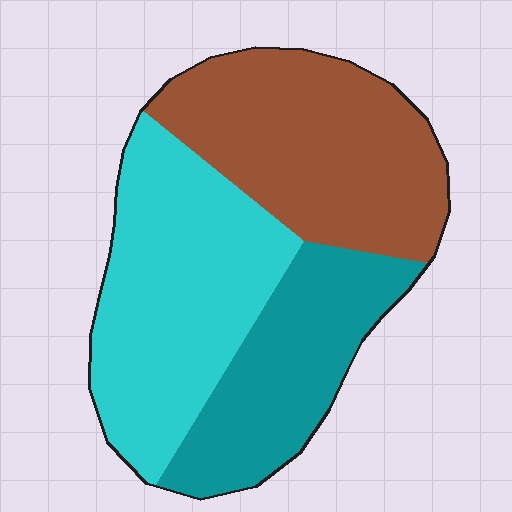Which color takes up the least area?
Teal, at roughly 25%.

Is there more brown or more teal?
Brown.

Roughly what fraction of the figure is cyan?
Cyan takes up about three eighths (3/8) of the figure.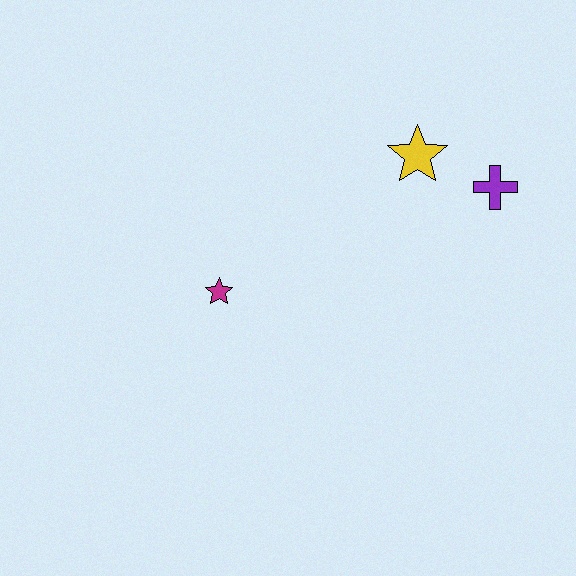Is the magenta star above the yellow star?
No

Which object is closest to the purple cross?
The yellow star is closest to the purple cross.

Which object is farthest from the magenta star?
The purple cross is farthest from the magenta star.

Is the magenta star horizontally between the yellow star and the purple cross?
No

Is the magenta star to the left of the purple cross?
Yes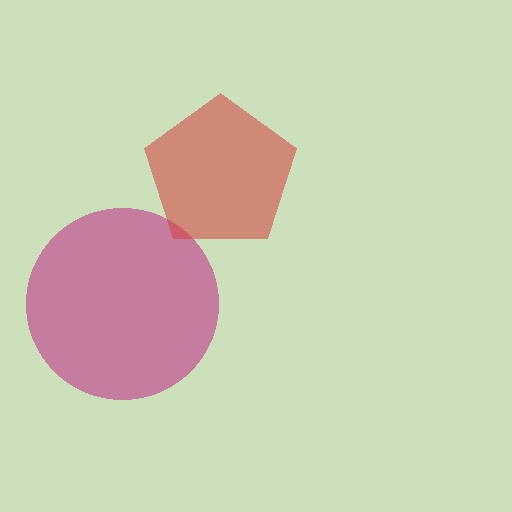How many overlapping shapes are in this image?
There are 2 overlapping shapes in the image.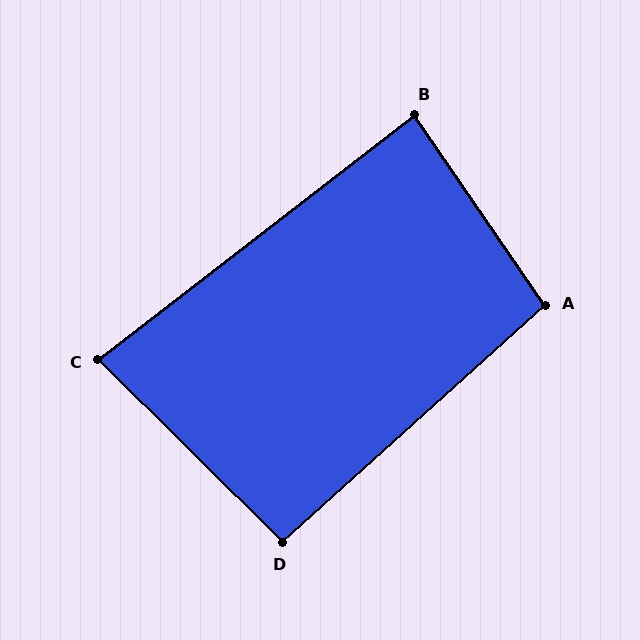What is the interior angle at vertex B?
Approximately 87 degrees (approximately right).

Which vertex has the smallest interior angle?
C, at approximately 82 degrees.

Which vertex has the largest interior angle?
A, at approximately 98 degrees.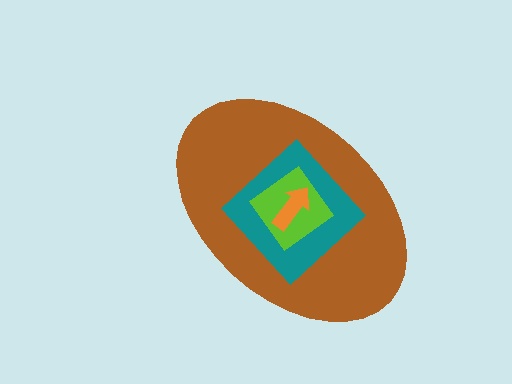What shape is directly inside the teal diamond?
The lime diamond.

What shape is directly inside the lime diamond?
The orange arrow.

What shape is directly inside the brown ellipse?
The teal diamond.